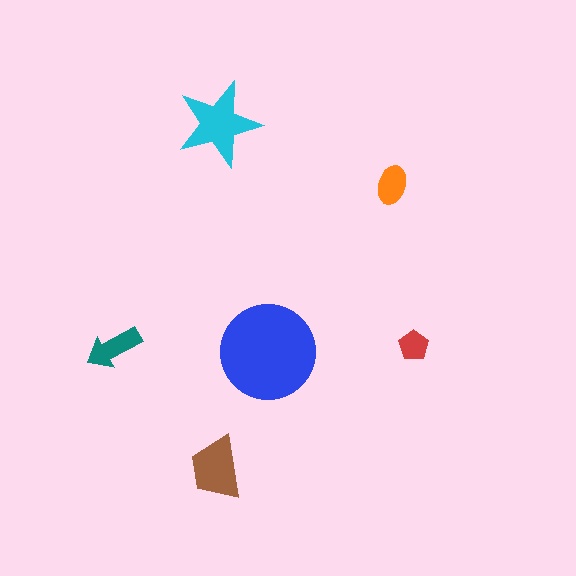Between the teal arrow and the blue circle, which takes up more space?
The blue circle.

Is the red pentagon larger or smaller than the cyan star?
Smaller.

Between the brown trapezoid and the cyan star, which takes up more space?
The cyan star.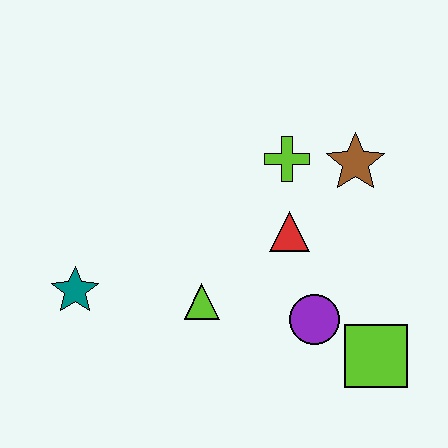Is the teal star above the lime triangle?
Yes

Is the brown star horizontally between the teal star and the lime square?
Yes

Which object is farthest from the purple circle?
The teal star is farthest from the purple circle.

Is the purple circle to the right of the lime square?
No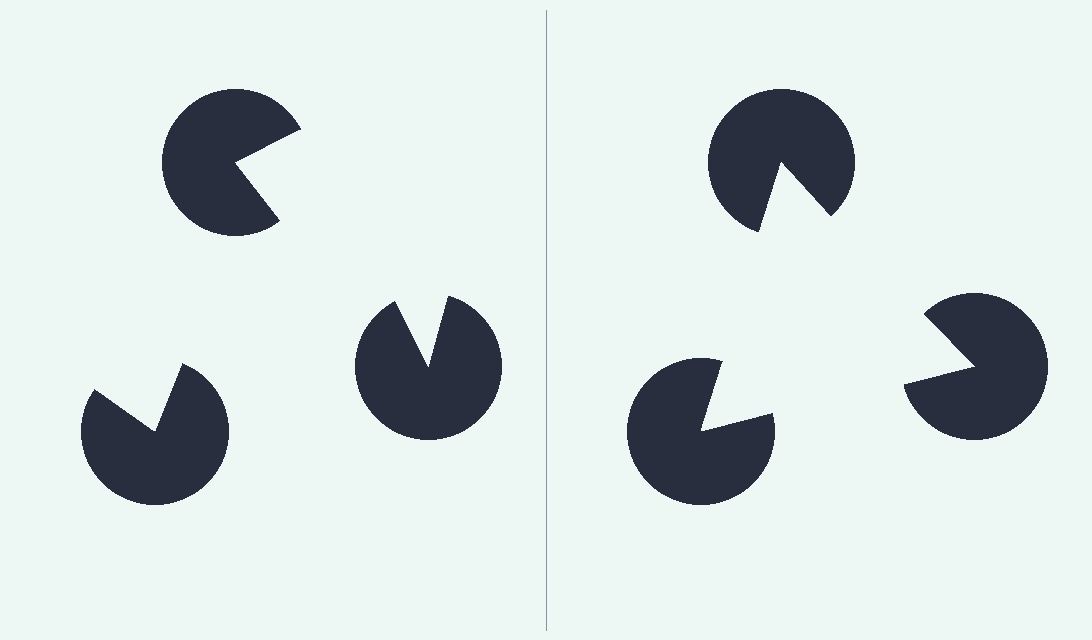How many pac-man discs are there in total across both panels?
6 — 3 on each side.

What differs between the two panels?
The pac-man discs are positioned identically on both sides; only the wedge orientations differ. On the right they align to a triangle; on the left they are misaligned.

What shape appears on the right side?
An illusory triangle.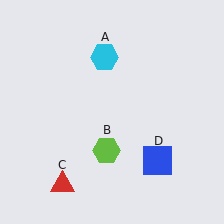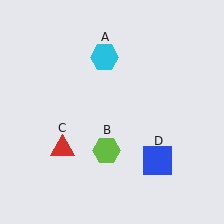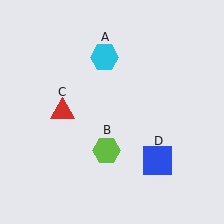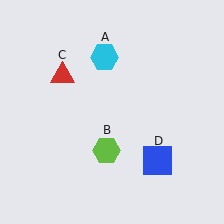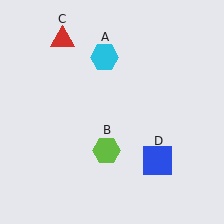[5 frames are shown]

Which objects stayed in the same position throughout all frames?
Cyan hexagon (object A) and lime hexagon (object B) and blue square (object D) remained stationary.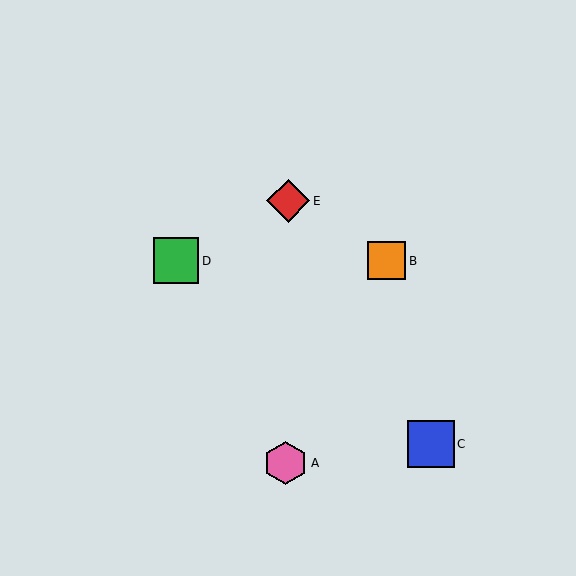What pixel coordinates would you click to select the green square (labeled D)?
Click at (176, 261) to select the green square D.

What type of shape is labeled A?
Shape A is a pink hexagon.